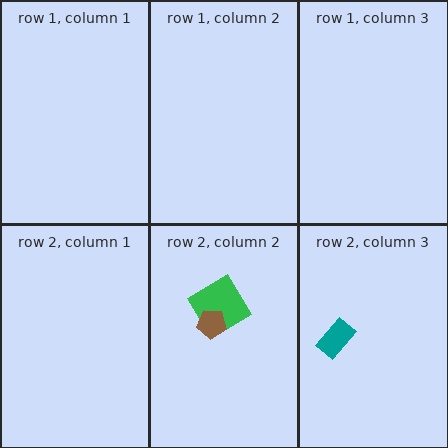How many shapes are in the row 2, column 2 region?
2.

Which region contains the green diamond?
The row 2, column 2 region.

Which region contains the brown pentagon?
The row 2, column 2 region.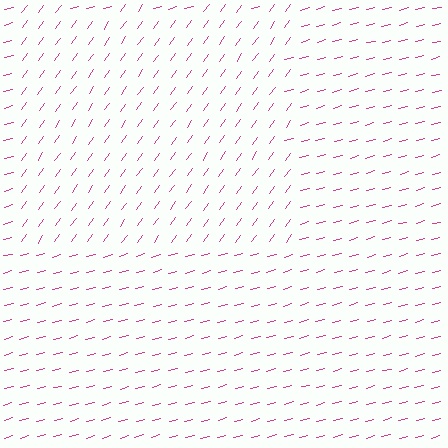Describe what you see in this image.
The image is filled with small magenta line segments. A rectangle region in the image has lines oriented differently from the surrounding lines, creating a visible texture boundary.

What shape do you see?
I see a rectangle.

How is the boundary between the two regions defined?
The boundary is defined purely by a change in line orientation (approximately 39 degrees difference). All lines are the same color and thickness.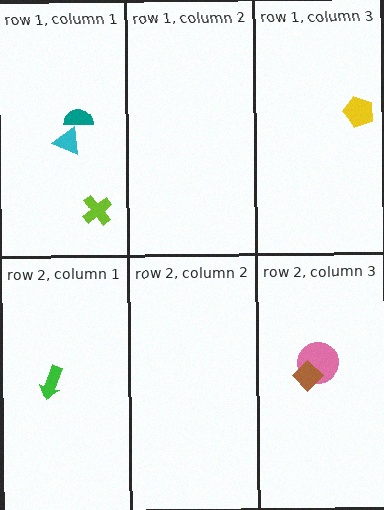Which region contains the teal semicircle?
The row 1, column 1 region.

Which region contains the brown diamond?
The row 2, column 3 region.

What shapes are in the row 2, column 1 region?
The green arrow.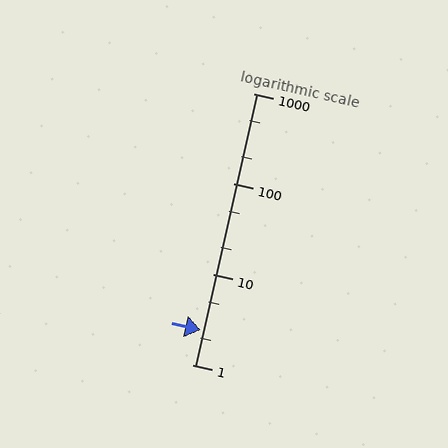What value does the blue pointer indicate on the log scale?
The pointer indicates approximately 2.4.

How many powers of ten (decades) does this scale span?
The scale spans 3 decades, from 1 to 1000.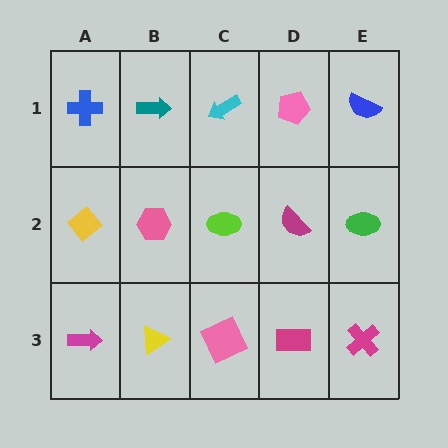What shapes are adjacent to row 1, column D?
A magenta semicircle (row 2, column D), a cyan arrow (row 1, column C), a blue semicircle (row 1, column E).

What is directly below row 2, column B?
A yellow triangle.